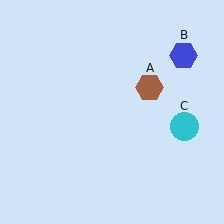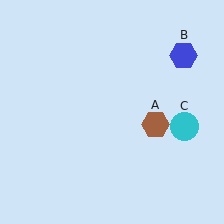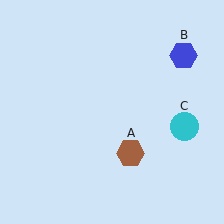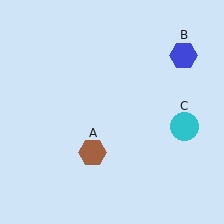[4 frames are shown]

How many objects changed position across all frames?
1 object changed position: brown hexagon (object A).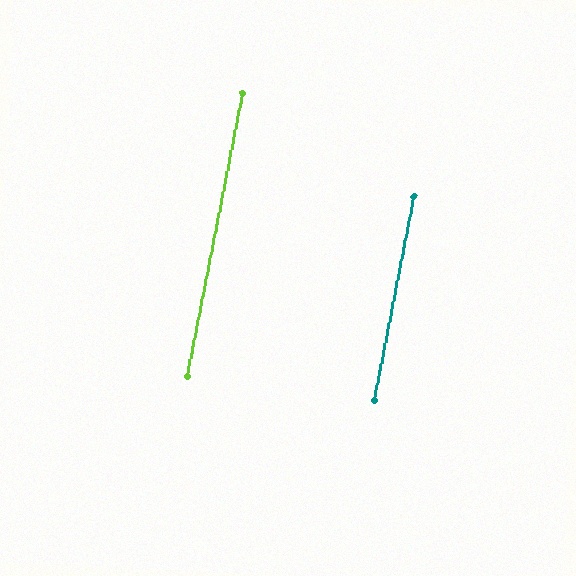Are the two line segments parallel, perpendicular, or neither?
Parallel — their directions differ by only 0.1°.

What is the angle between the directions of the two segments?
Approximately 0 degrees.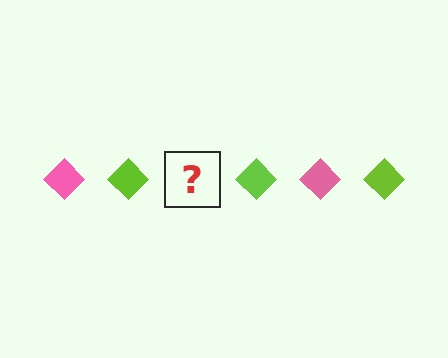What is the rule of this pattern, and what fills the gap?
The rule is that the pattern cycles through pink, lime diamonds. The gap should be filled with a pink diamond.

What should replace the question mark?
The question mark should be replaced with a pink diamond.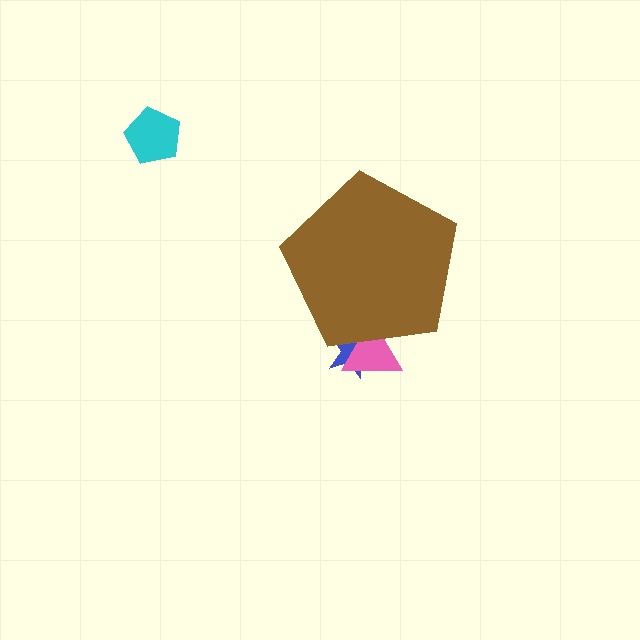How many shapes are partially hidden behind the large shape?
2 shapes are partially hidden.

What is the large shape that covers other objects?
A brown pentagon.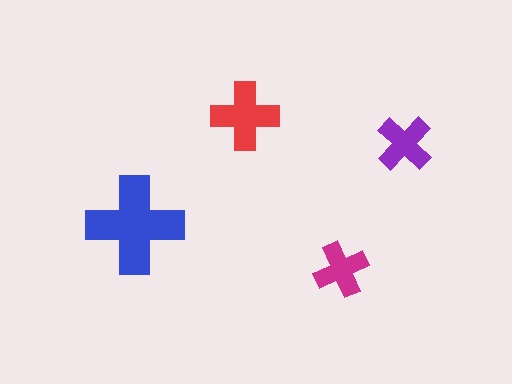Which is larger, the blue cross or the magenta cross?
The blue one.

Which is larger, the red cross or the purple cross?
The red one.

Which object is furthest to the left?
The blue cross is leftmost.